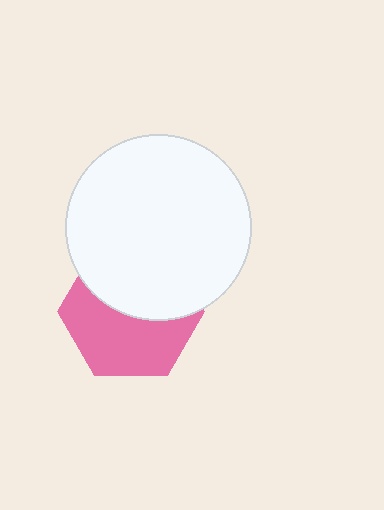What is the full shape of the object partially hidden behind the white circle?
The partially hidden object is a pink hexagon.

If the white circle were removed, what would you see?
You would see the complete pink hexagon.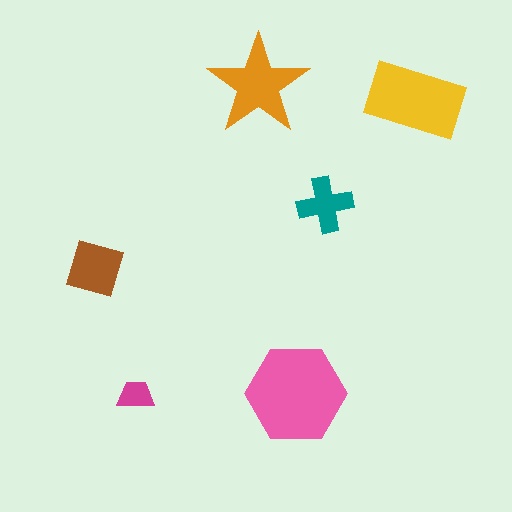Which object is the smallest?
The magenta trapezoid.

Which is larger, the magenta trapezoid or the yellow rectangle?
The yellow rectangle.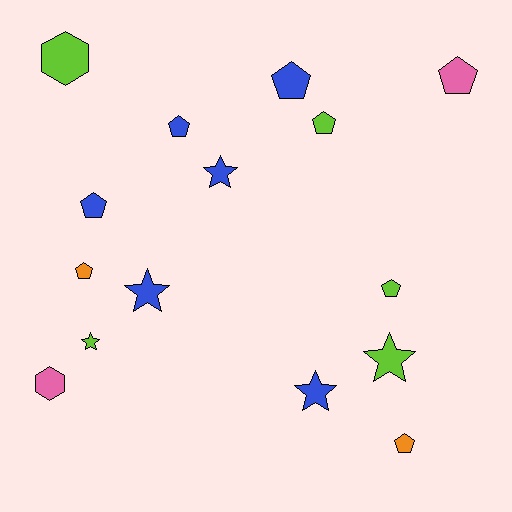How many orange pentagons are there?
There are 2 orange pentagons.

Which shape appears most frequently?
Pentagon, with 8 objects.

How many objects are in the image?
There are 15 objects.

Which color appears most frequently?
Blue, with 6 objects.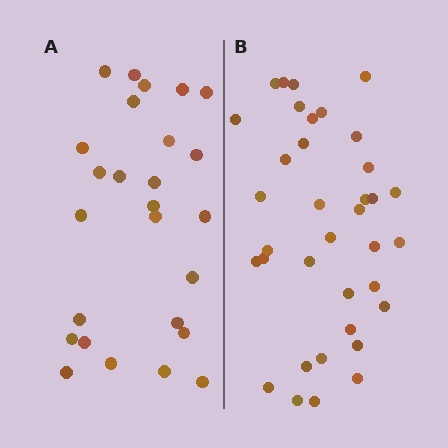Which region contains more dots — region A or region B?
Region B (the right region) has more dots.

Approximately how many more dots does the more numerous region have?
Region B has roughly 10 or so more dots than region A.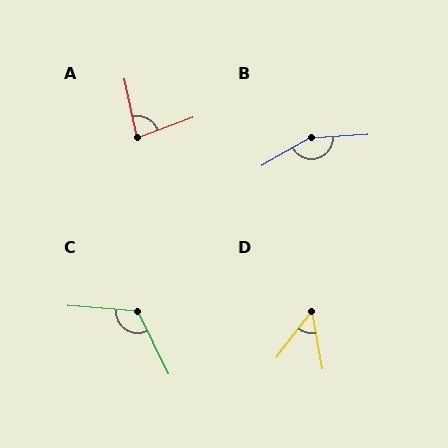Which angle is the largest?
B, at approximately 153 degrees.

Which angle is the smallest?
D, at approximately 47 degrees.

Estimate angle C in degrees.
Approximately 120 degrees.